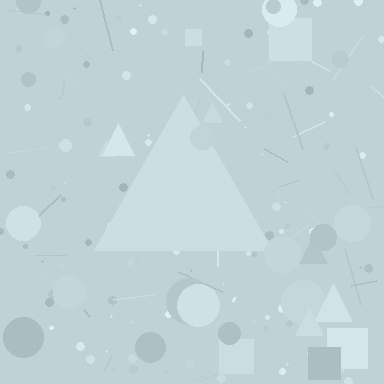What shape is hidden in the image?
A triangle is hidden in the image.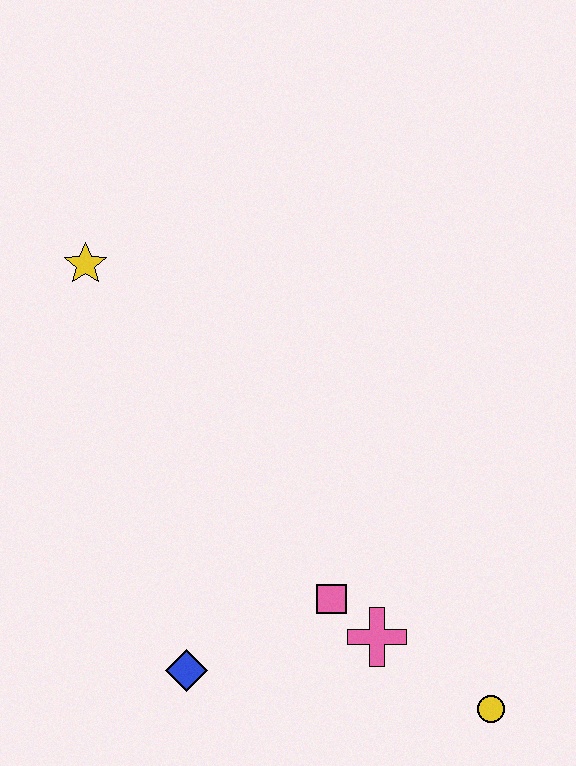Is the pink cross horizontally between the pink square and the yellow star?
No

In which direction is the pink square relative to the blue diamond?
The pink square is to the right of the blue diamond.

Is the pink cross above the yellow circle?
Yes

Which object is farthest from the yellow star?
The yellow circle is farthest from the yellow star.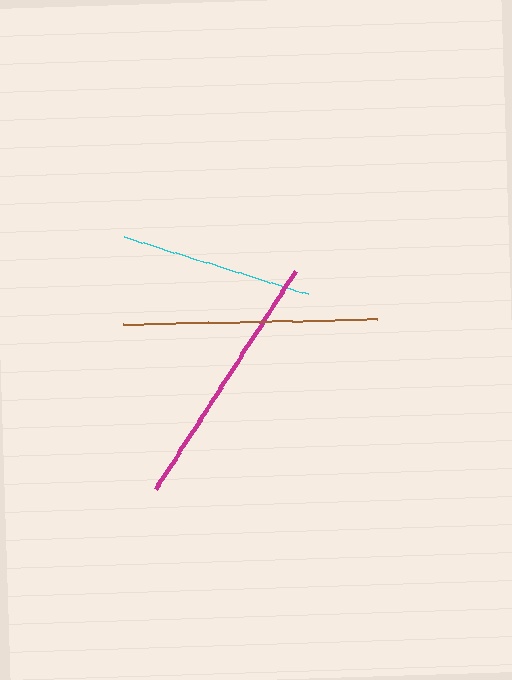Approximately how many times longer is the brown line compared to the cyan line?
The brown line is approximately 1.3 times the length of the cyan line.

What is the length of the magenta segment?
The magenta segment is approximately 259 pixels long.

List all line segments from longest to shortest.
From longest to shortest: magenta, brown, cyan.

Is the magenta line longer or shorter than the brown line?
The magenta line is longer than the brown line.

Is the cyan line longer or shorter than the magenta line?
The magenta line is longer than the cyan line.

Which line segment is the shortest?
The cyan line is the shortest at approximately 193 pixels.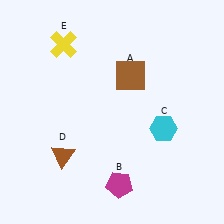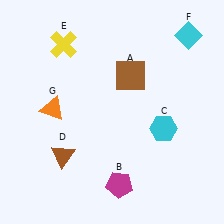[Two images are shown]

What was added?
A cyan diamond (F), an orange triangle (G) were added in Image 2.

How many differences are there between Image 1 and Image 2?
There are 2 differences between the two images.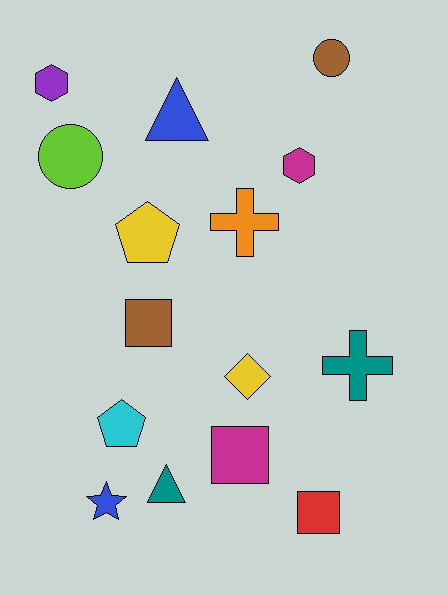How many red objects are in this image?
There is 1 red object.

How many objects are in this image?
There are 15 objects.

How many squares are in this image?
There are 3 squares.